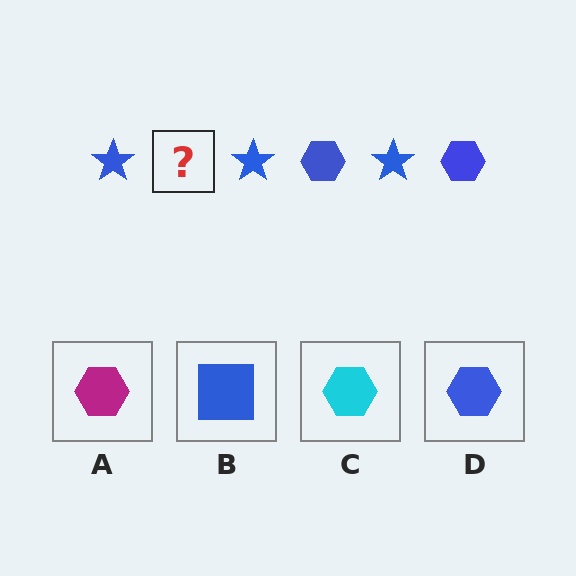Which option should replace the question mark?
Option D.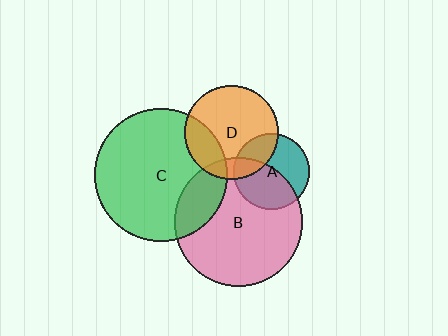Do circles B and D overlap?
Yes.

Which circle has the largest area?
Circle C (green).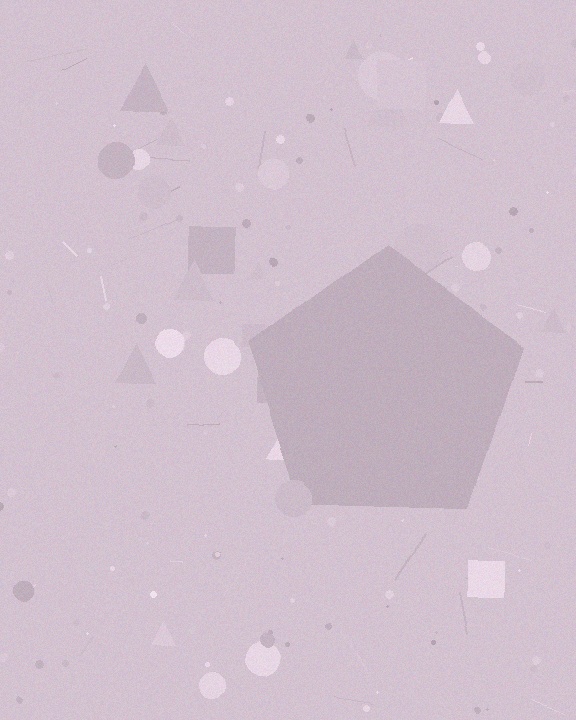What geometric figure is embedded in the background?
A pentagon is embedded in the background.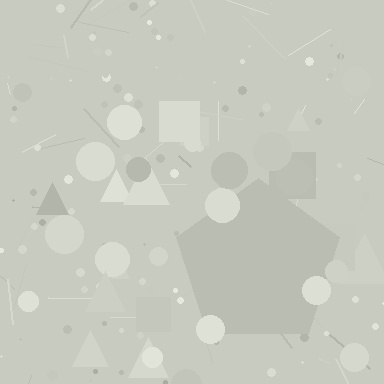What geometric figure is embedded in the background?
A pentagon is embedded in the background.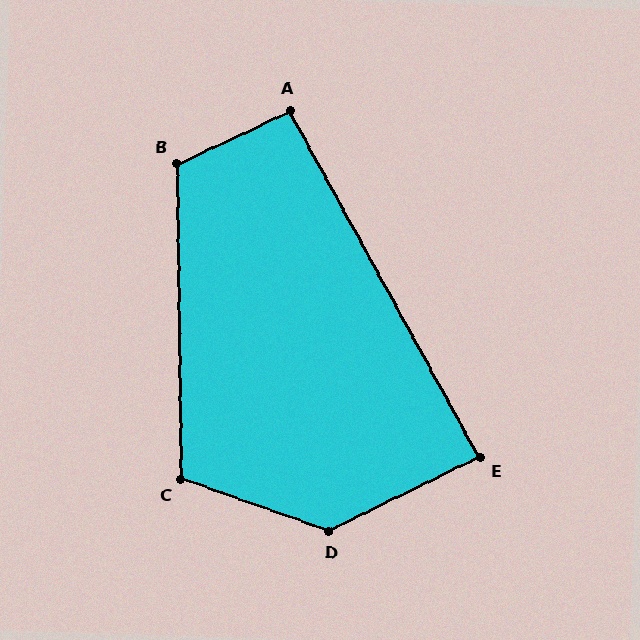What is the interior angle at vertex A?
Approximately 93 degrees (approximately right).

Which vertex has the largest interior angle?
D, at approximately 135 degrees.